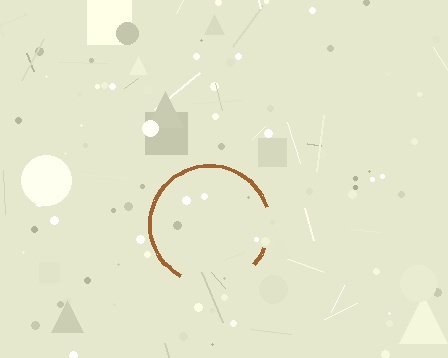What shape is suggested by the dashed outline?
The dashed outline suggests a circle.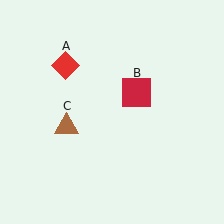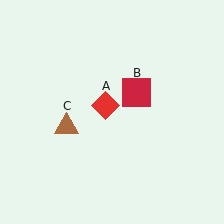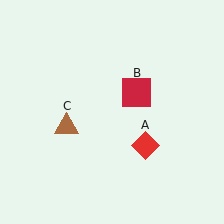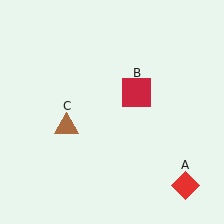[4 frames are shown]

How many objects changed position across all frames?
1 object changed position: red diamond (object A).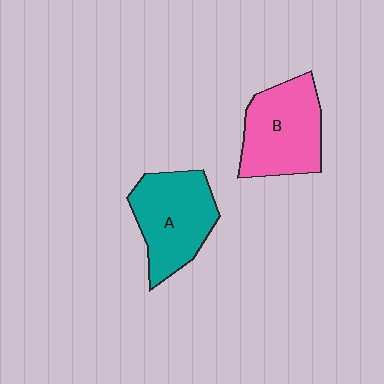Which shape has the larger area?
Shape B (pink).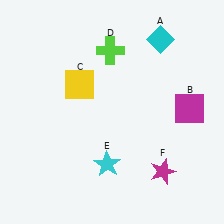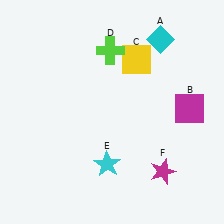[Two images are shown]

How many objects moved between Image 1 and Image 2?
1 object moved between the two images.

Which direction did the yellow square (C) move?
The yellow square (C) moved right.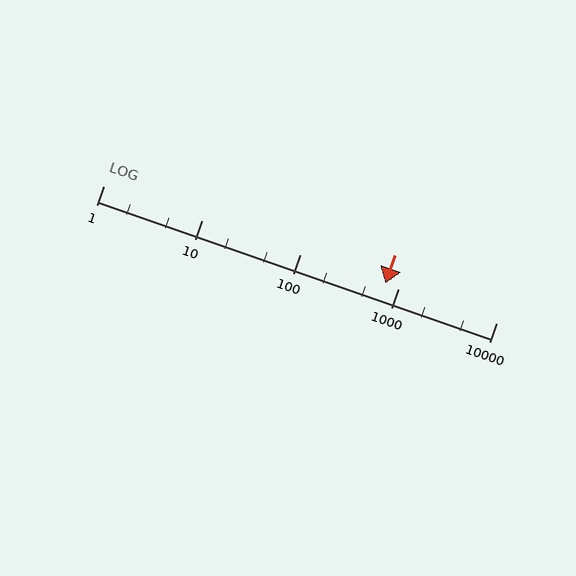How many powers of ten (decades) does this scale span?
The scale spans 4 decades, from 1 to 10000.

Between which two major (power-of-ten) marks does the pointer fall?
The pointer is between 100 and 1000.